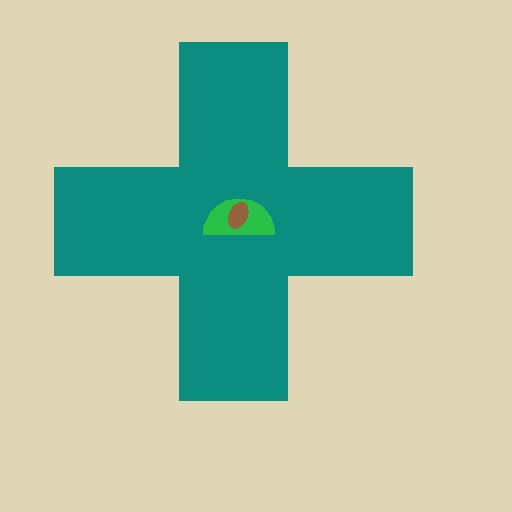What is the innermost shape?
The brown ellipse.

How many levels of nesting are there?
3.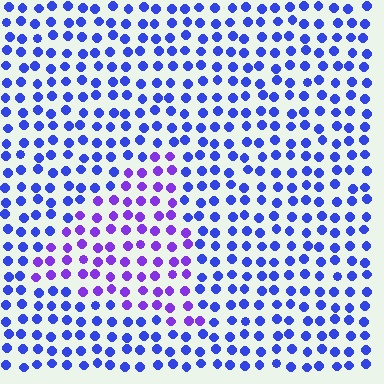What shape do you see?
I see a triangle.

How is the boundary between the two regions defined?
The boundary is defined purely by a slight shift in hue (about 35 degrees). Spacing, size, and orientation are identical on both sides.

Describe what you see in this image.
The image is filled with small blue elements in a uniform arrangement. A triangle-shaped region is visible where the elements are tinted to a slightly different hue, forming a subtle color boundary.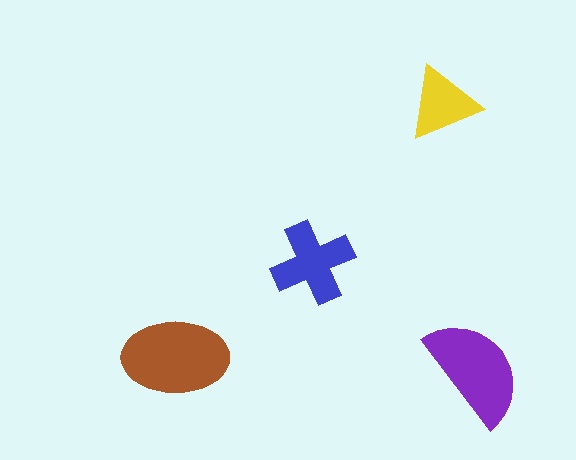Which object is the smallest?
The yellow triangle.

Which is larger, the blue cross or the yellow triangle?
The blue cross.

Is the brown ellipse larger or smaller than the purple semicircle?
Larger.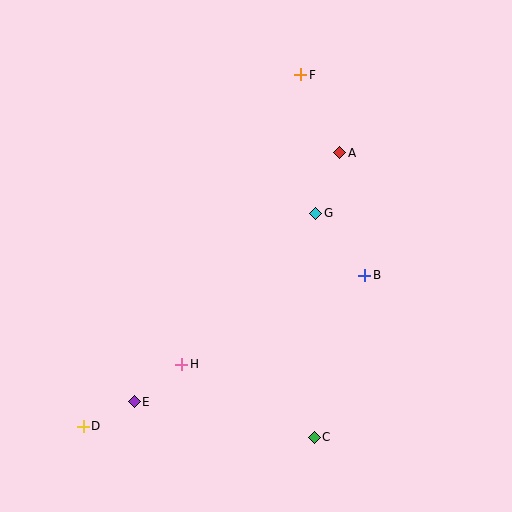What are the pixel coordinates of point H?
Point H is at (182, 364).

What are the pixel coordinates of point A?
Point A is at (340, 153).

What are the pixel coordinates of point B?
Point B is at (365, 275).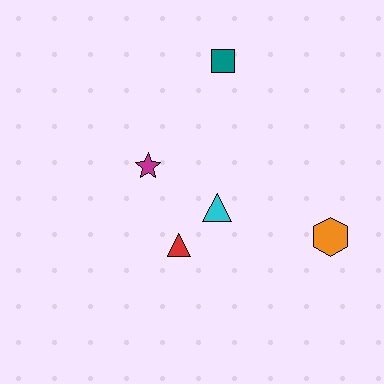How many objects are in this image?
There are 5 objects.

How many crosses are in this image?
There are no crosses.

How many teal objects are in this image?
There is 1 teal object.